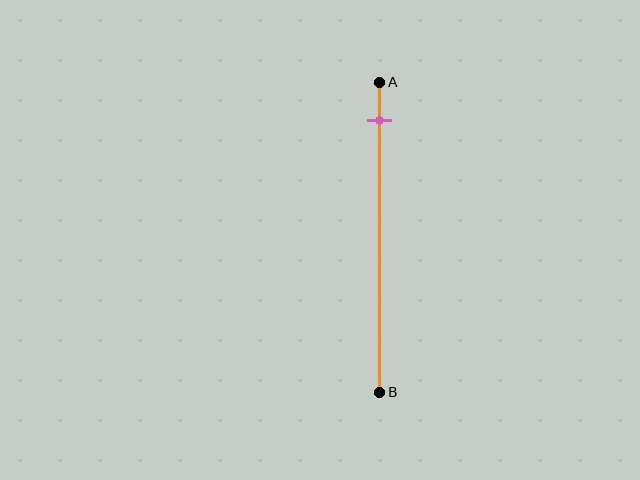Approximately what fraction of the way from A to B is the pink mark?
The pink mark is approximately 10% of the way from A to B.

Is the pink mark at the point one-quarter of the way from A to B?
No, the mark is at about 10% from A, not at the 25% one-quarter point.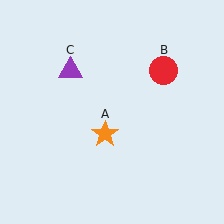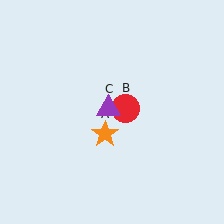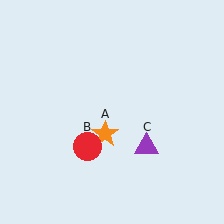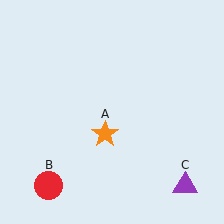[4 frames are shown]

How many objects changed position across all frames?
2 objects changed position: red circle (object B), purple triangle (object C).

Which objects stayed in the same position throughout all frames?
Orange star (object A) remained stationary.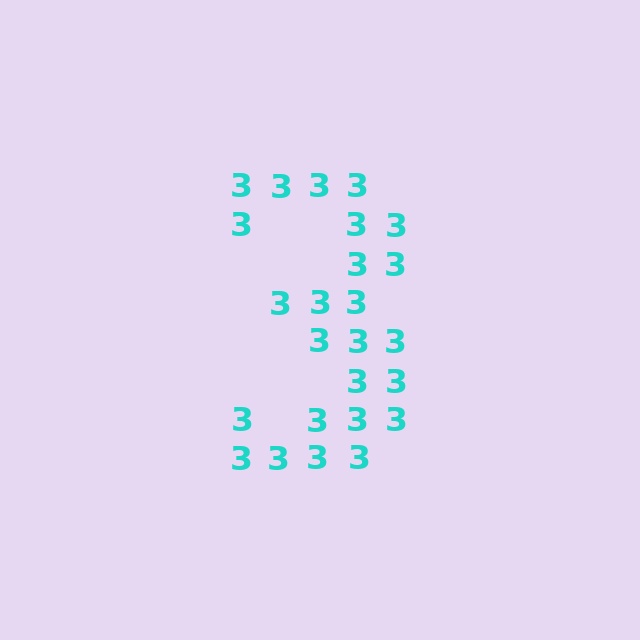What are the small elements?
The small elements are digit 3's.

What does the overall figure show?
The overall figure shows the digit 3.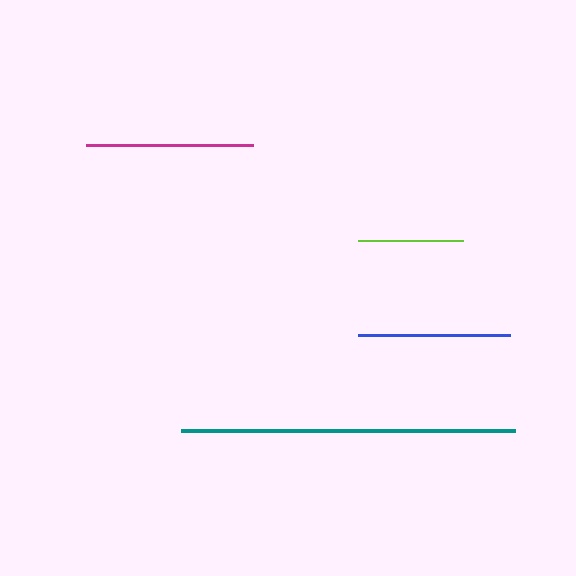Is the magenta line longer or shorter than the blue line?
The magenta line is longer than the blue line.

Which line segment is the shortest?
The lime line is the shortest at approximately 105 pixels.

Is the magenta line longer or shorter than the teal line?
The teal line is longer than the magenta line.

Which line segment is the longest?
The teal line is the longest at approximately 333 pixels.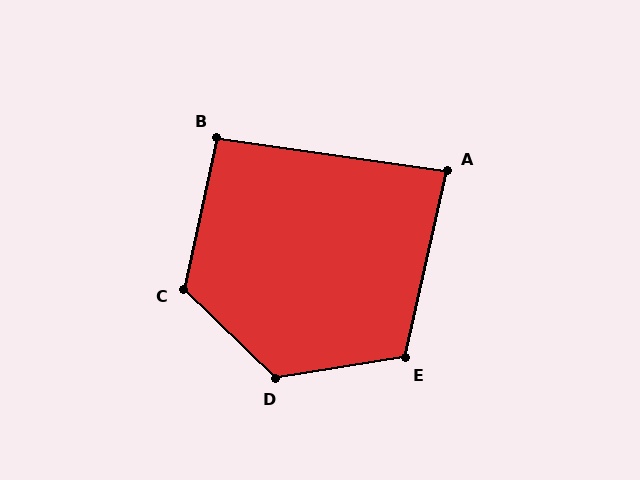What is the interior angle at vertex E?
Approximately 112 degrees (obtuse).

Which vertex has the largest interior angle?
D, at approximately 127 degrees.